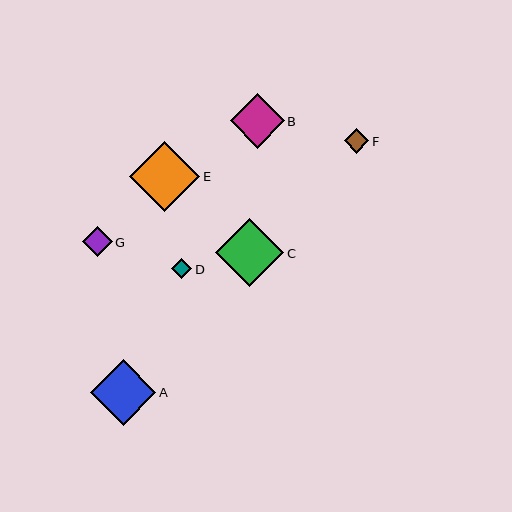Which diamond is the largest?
Diamond E is the largest with a size of approximately 70 pixels.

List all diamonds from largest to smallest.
From largest to smallest: E, C, A, B, G, F, D.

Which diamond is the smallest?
Diamond D is the smallest with a size of approximately 21 pixels.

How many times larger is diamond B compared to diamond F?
Diamond B is approximately 2.2 times the size of diamond F.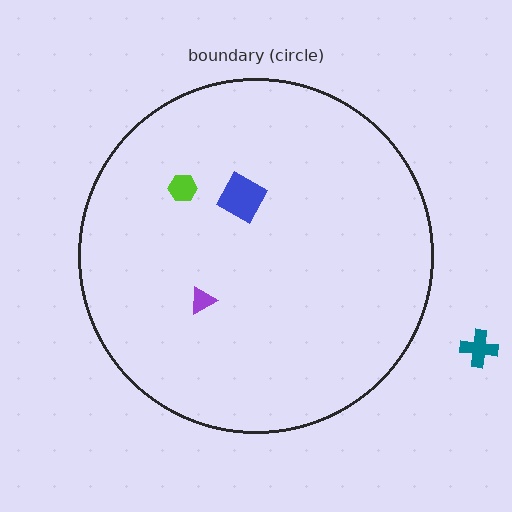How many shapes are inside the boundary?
3 inside, 1 outside.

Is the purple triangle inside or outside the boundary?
Inside.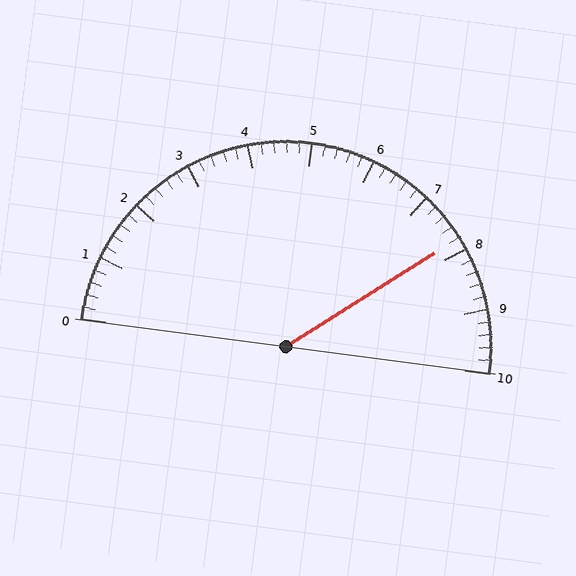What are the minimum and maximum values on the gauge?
The gauge ranges from 0 to 10.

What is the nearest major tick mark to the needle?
The nearest major tick mark is 8.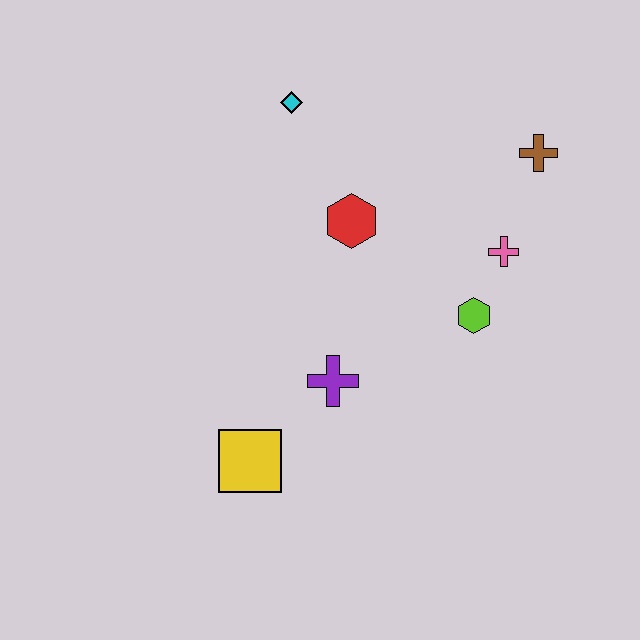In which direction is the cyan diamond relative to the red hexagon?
The cyan diamond is above the red hexagon.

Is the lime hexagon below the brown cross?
Yes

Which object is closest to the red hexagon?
The cyan diamond is closest to the red hexagon.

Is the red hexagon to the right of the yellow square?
Yes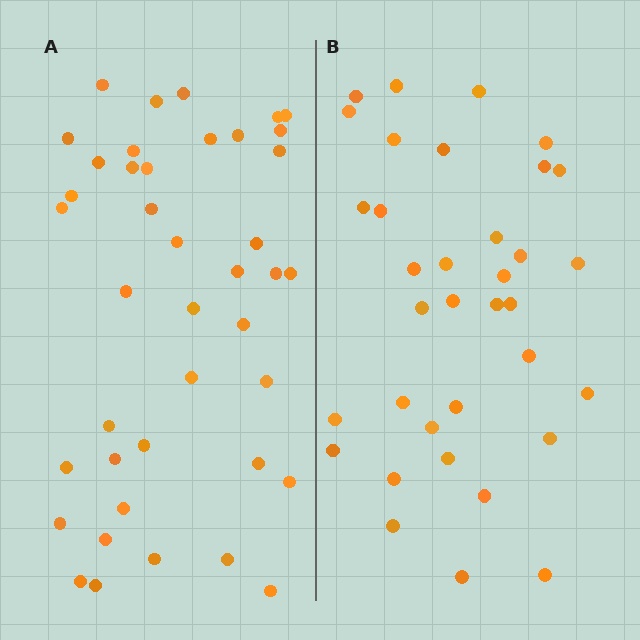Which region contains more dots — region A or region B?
Region A (the left region) has more dots.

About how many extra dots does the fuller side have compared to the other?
Region A has about 6 more dots than region B.